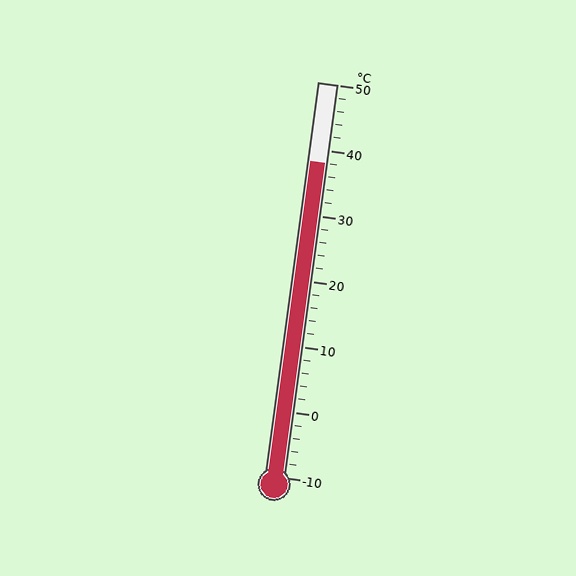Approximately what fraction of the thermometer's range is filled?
The thermometer is filled to approximately 80% of its range.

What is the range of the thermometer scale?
The thermometer scale ranges from -10°C to 50°C.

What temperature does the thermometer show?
The thermometer shows approximately 38°C.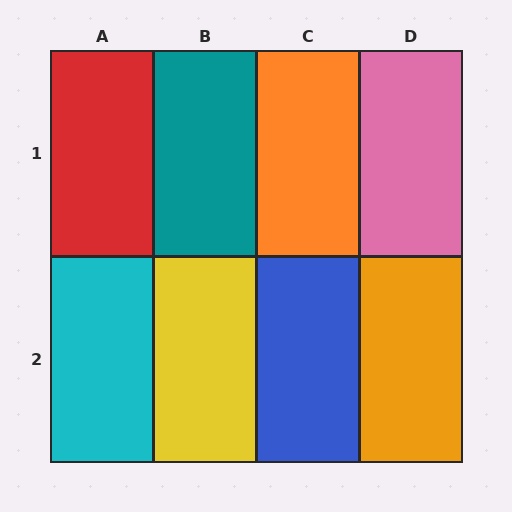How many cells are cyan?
1 cell is cyan.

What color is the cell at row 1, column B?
Teal.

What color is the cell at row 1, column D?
Pink.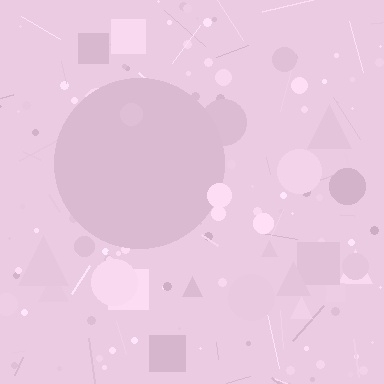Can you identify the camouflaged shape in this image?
The camouflaged shape is a circle.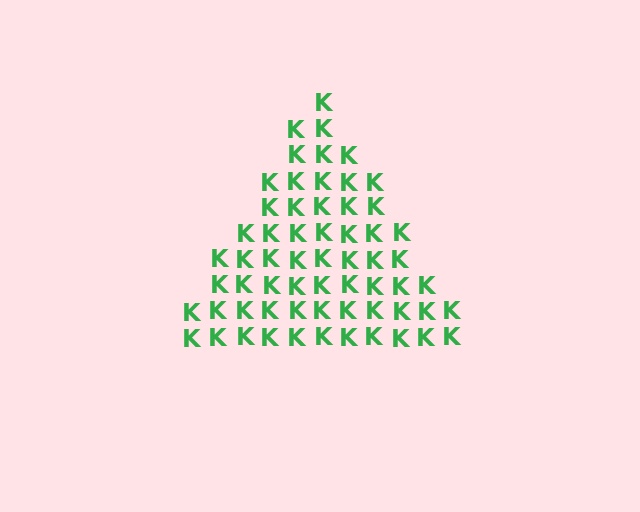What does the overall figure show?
The overall figure shows a triangle.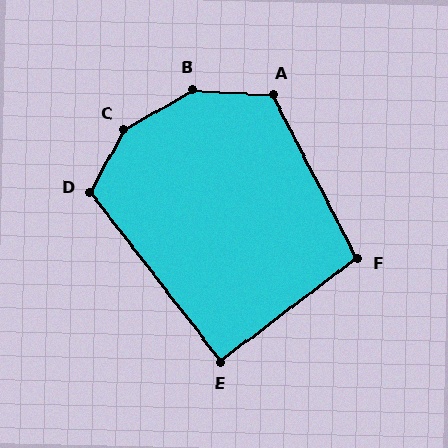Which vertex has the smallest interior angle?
E, at approximately 91 degrees.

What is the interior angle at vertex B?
Approximately 146 degrees (obtuse).